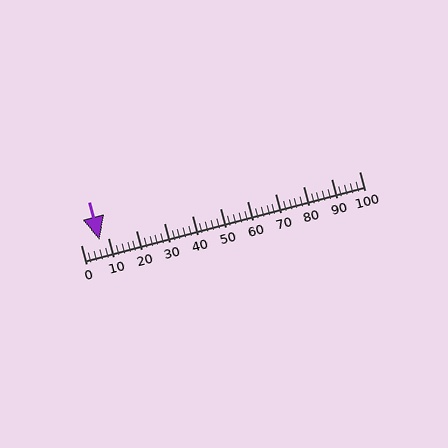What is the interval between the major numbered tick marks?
The major tick marks are spaced 10 units apart.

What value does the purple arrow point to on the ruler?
The purple arrow points to approximately 7.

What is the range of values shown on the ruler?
The ruler shows values from 0 to 100.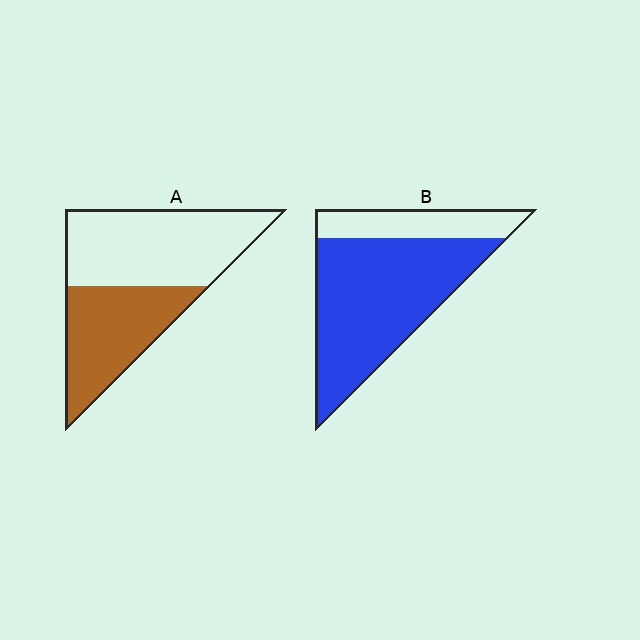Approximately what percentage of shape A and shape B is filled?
A is approximately 45% and B is approximately 75%.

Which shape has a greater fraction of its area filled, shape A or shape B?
Shape B.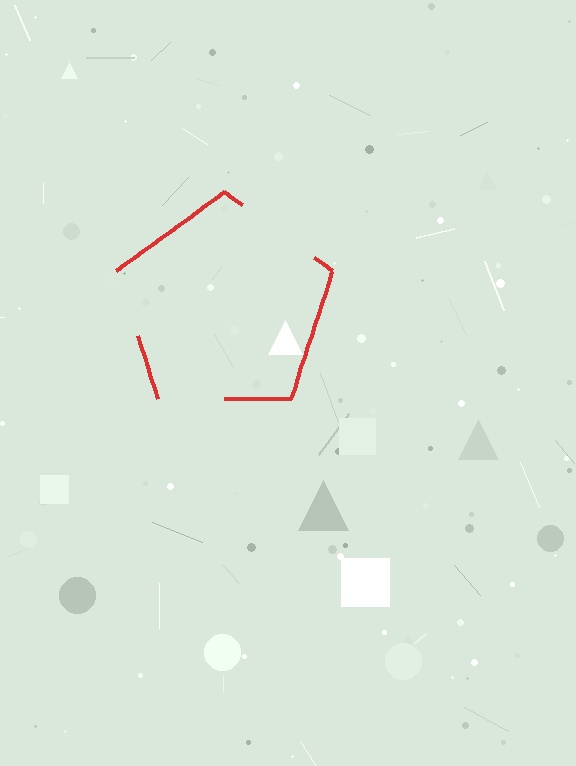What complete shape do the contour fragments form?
The contour fragments form a pentagon.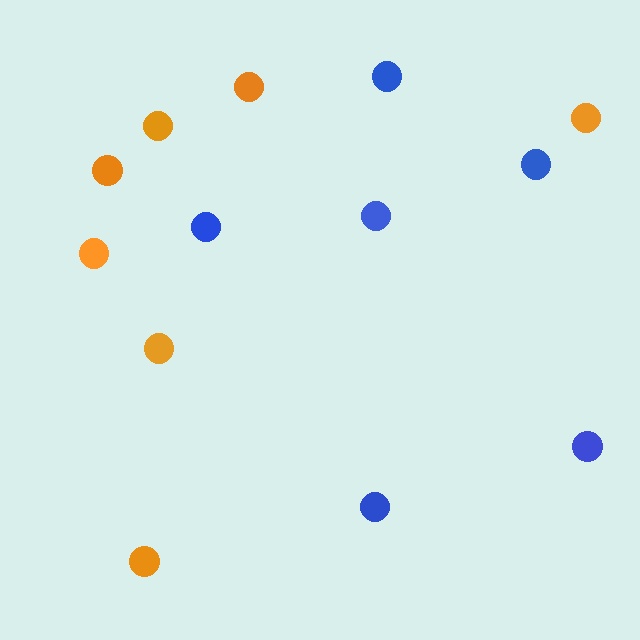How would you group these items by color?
There are 2 groups: one group of orange circles (7) and one group of blue circles (6).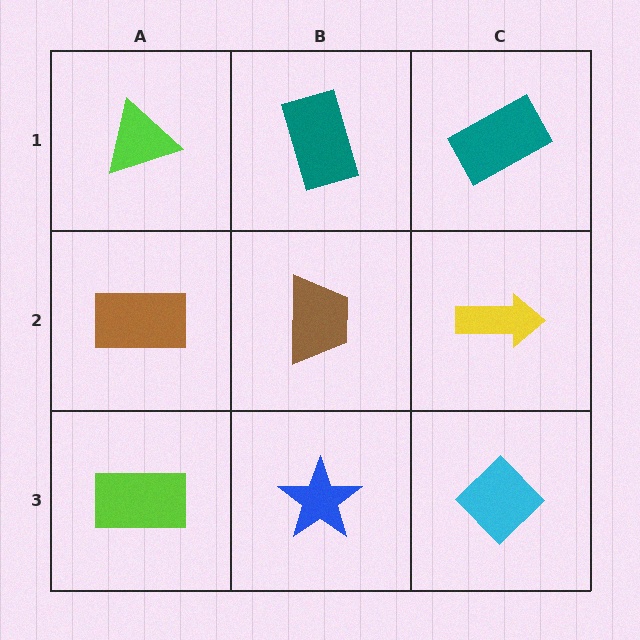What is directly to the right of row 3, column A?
A blue star.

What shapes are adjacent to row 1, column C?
A yellow arrow (row 2, column C), a teal rectangle (row 1, column B).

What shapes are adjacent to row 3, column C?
A yellow arrow (row 2, column C), a blue star (row 3, column B).